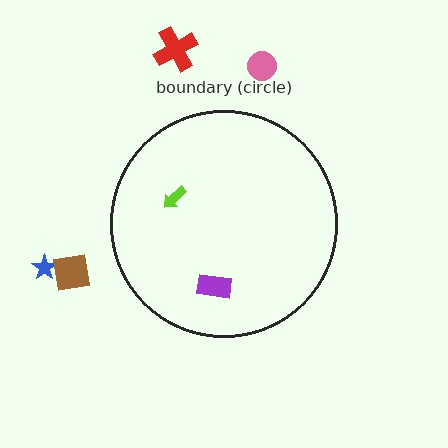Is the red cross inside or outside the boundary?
Outside.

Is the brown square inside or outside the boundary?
Outside.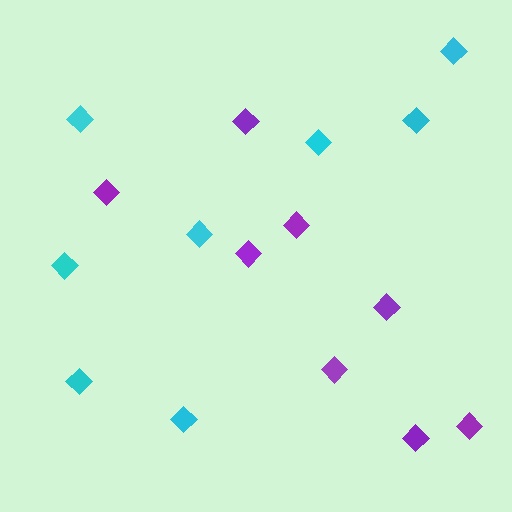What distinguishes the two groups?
There are 2 groups: one group of purple diamonds (8) and one group of cyan diamonds (8).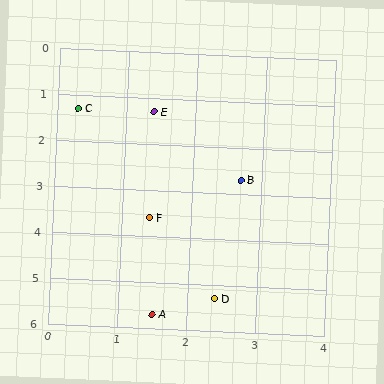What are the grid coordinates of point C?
Point C is at approximately (0.3, 1.3).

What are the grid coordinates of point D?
Point D is at approximately (2.4, 5.3).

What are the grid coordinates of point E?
Point E is at approximately (1.4, 1.3).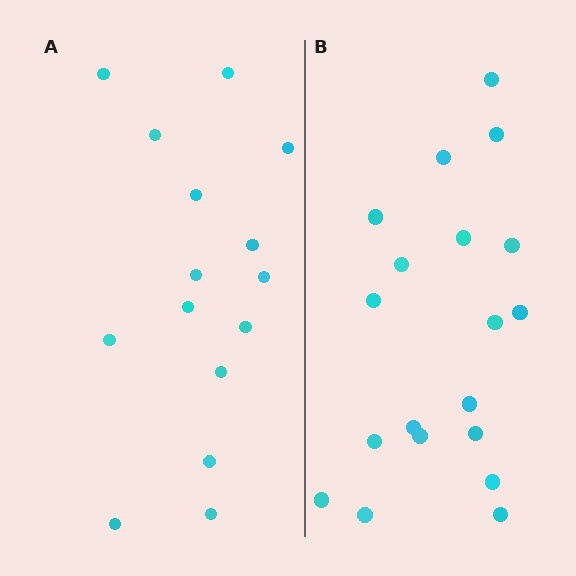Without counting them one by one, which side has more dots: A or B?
Region B (the right region) has more dots.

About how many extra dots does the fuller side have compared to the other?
Region B has about 4 more dots than region A.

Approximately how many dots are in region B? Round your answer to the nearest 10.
About 20 dots. (The exact count is 19, which rounds to 20.)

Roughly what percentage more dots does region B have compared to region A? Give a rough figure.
About 25% more.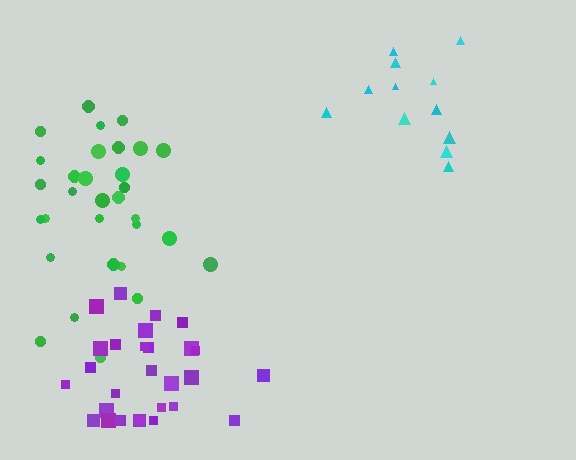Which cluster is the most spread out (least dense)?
Cyan.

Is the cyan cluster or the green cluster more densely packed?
Green.